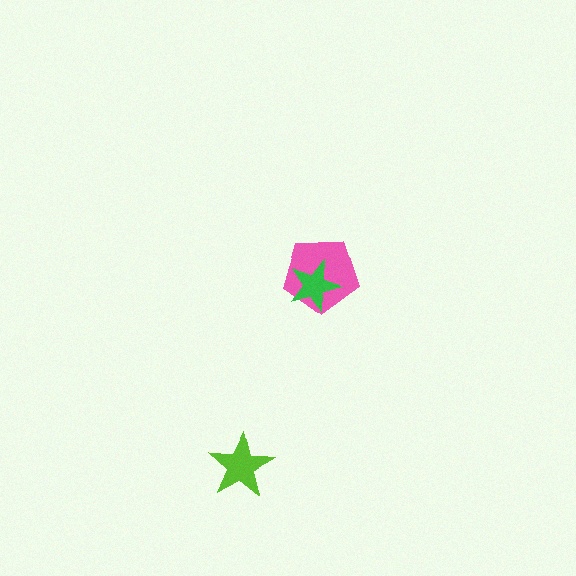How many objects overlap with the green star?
1 object overlaps with the green star.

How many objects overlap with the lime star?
0 objects overlap with the lime star.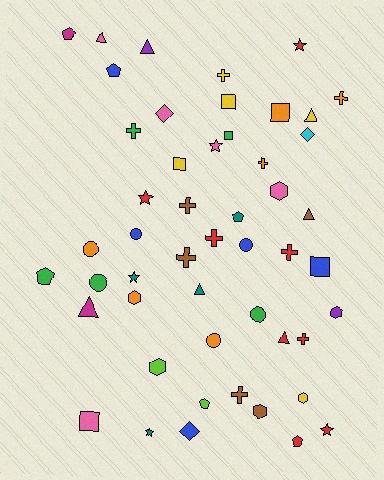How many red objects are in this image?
There are 8 red objects.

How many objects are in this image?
There are 50 objects.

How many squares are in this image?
There are 6 squares.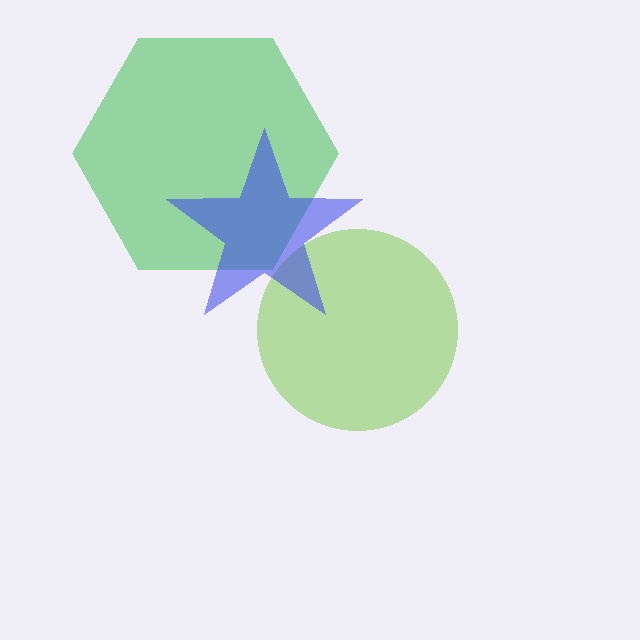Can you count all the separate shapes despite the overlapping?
Yes, there are 3 separate shapes.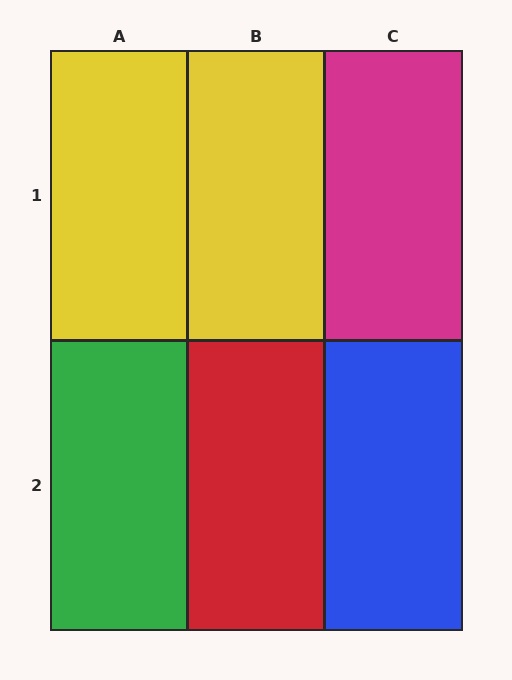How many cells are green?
1 cell is green.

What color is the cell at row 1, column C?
Magenta.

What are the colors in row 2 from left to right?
Green, red, blue.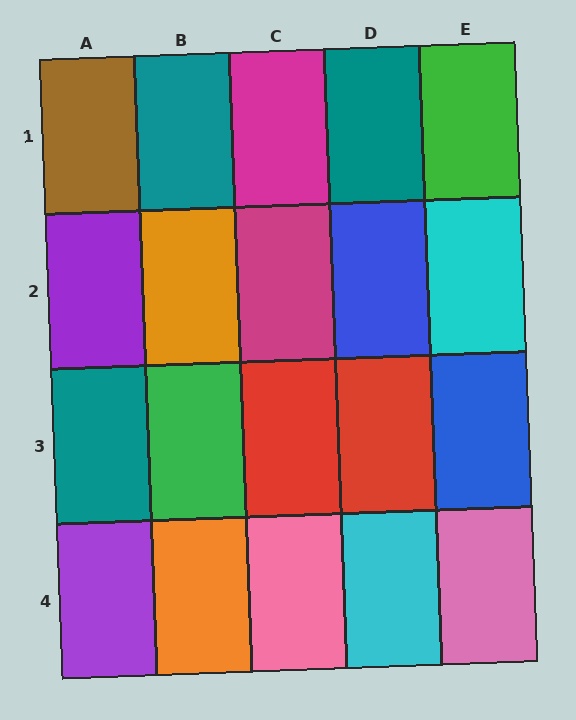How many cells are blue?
2 cells are blue.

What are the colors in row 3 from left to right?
Teal, green, red, red, blue.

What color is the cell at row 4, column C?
Pink.